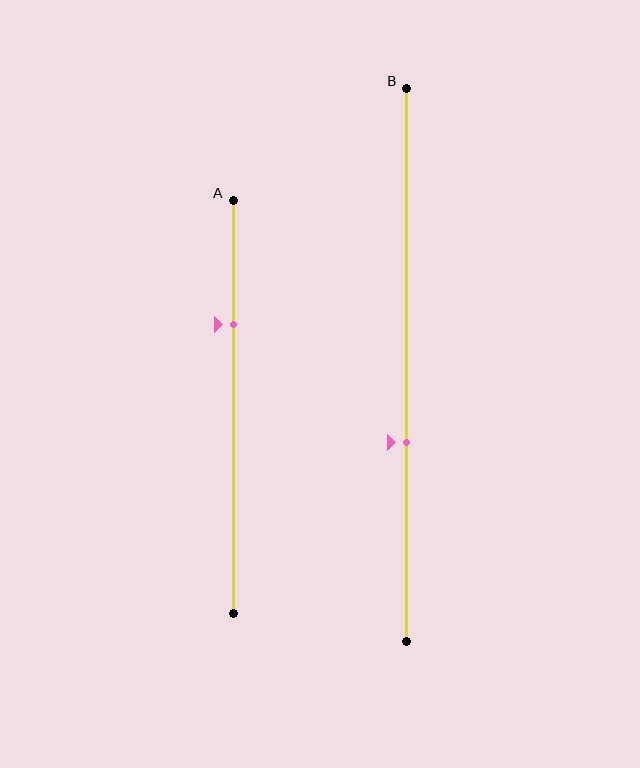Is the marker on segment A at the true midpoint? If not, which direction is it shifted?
No, the marker on segment A is shifted upward by about 20% of the segment length.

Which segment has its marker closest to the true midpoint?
Segment B has its marker closest to the true midpoint.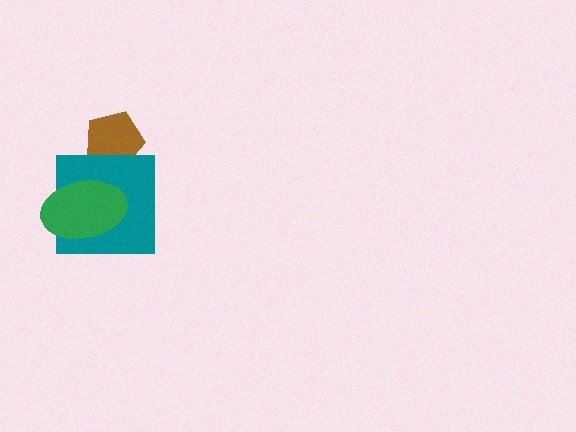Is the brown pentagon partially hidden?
Yes, it is partially covered by another shape.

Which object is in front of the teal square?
The green ellipse is in front of the teal square.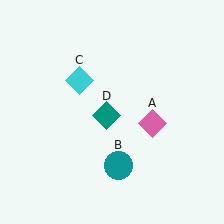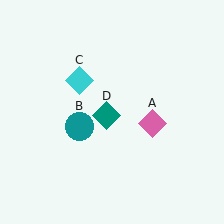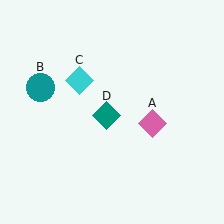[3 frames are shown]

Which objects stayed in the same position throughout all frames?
Pink diamond (object A) and cyan diamond (object C) and teal diamond (object D) remained stationary.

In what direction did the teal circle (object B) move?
The teal circle (object B) moved up and to the left.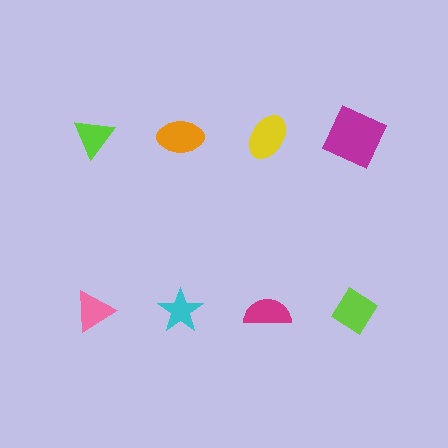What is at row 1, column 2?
An orange ellipse.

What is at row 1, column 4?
A magenta square.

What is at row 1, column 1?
A lime triangle.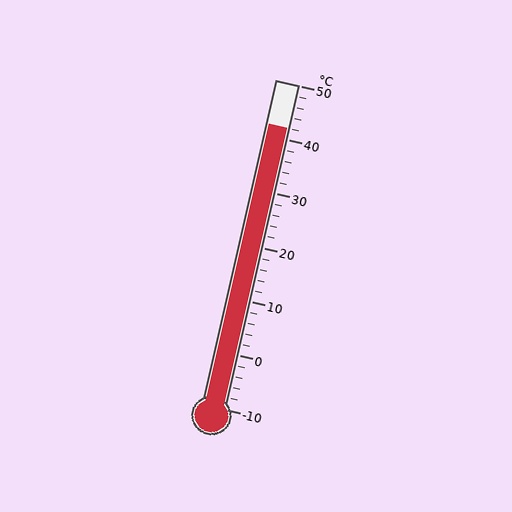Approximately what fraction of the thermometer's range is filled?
The thermometer is filled to approximately 85% of its range.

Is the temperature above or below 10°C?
The temperature is above 10°C.